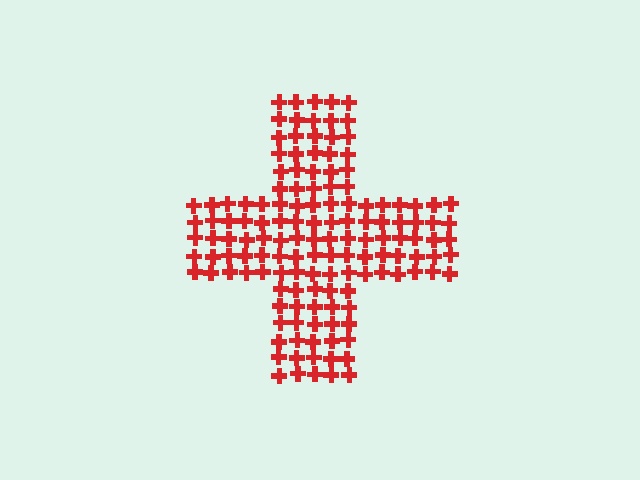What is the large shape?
The large shape is a cross.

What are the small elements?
The small elements are crosses.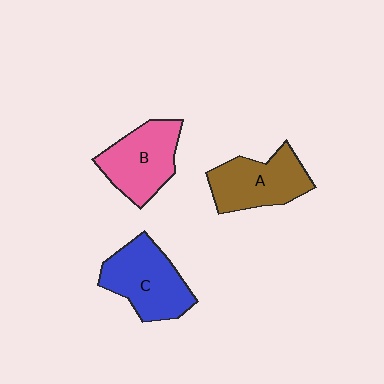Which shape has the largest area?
Shape C (blue).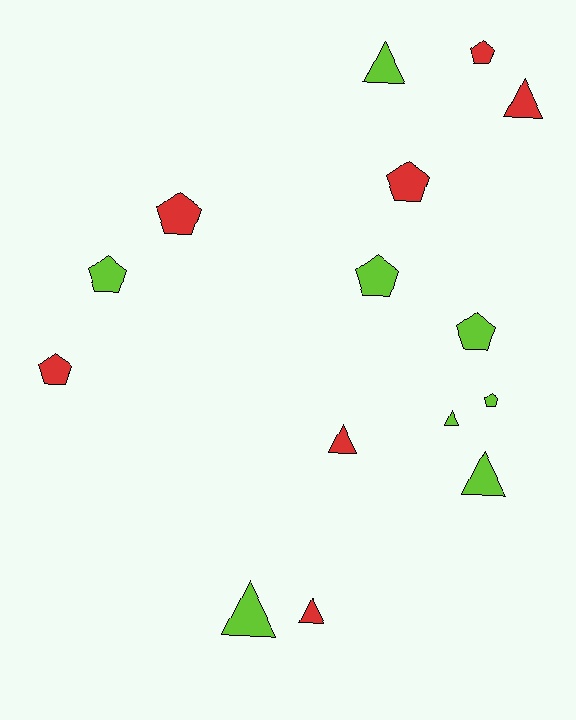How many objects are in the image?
There are 15 objects.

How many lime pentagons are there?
There are 4 lime pentagons.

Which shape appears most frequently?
Pentagon, with 8 objects.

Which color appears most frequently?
Lime, with 8 objects.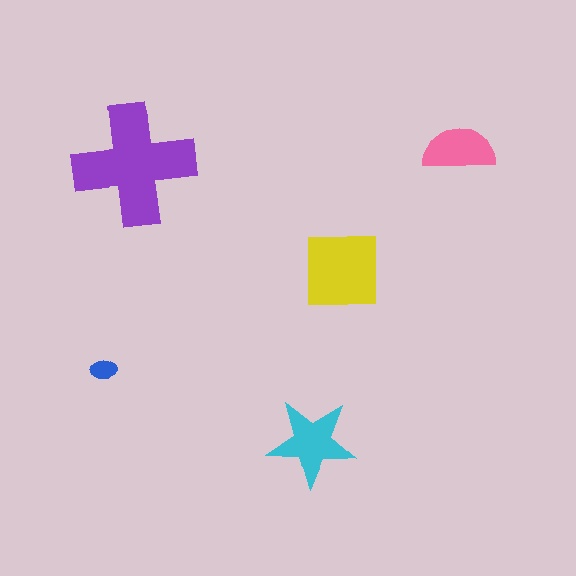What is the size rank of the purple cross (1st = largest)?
1st.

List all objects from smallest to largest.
The blue ellipse, the pink semicircle, the cyan star, the yellow square, the purple cross.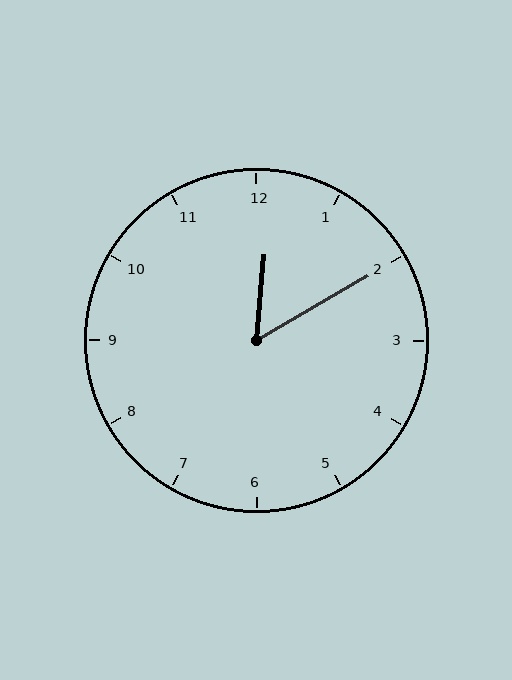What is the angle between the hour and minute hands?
Approximately 55 degrees.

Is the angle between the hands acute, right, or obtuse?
It is acute.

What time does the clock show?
12:10.